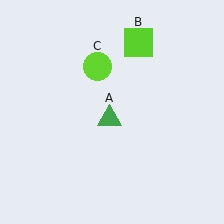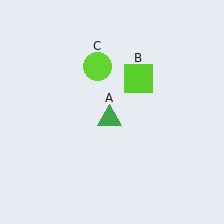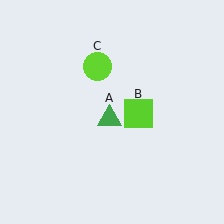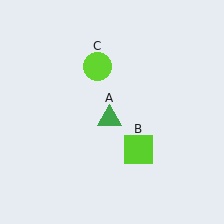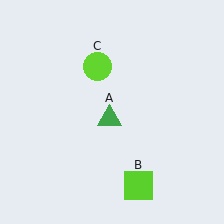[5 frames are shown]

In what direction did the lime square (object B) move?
The lime square (object B) moved down.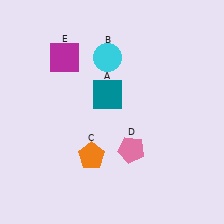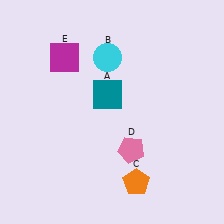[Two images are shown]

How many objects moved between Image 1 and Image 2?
1 object moved between the two images.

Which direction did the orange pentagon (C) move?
The orange pentagon (C) moved right.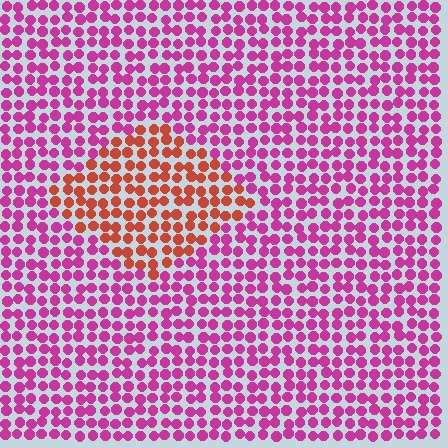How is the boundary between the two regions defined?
The boundary is defined purely by a slight shift in hue (about 50 degrees). Spacing, size, and orientation are identical on both sides.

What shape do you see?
I see a diamond.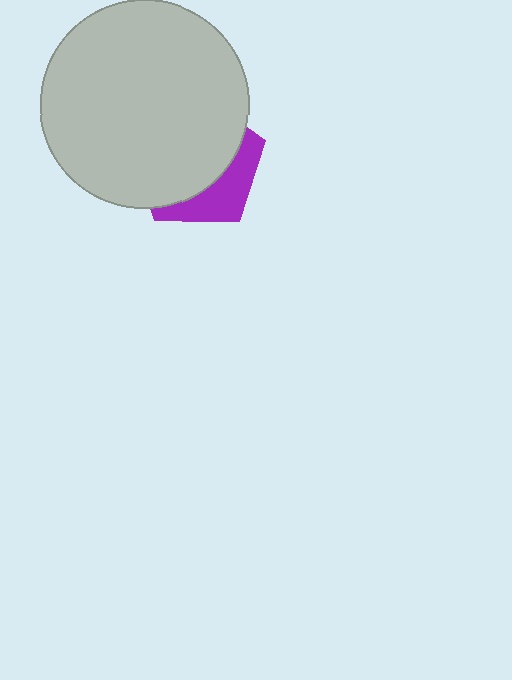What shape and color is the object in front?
The object in front is a light gray circle.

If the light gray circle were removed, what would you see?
You would see the complete purple pentagon.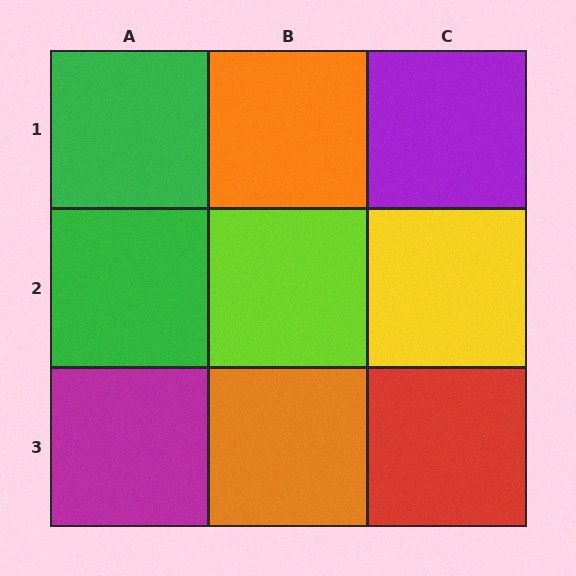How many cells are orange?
2 cells are orange.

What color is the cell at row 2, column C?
Yellow.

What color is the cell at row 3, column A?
Magenta.